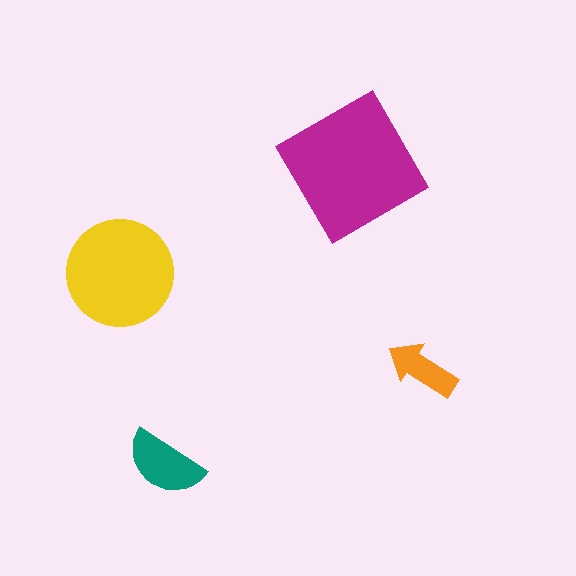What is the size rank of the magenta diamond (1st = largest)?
1st.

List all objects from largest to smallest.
The magenta diamond, the yellow circle, the teal semicircle, the orange arrow.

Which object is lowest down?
The teal semicircle is bottommost.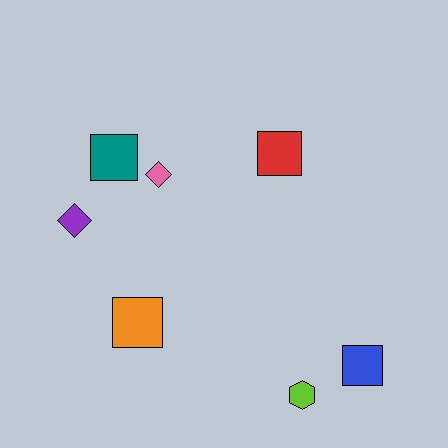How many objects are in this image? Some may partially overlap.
There are 7 objects.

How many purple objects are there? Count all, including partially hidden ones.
There is 1 purple object.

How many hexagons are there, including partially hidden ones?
There is 1 hexagon.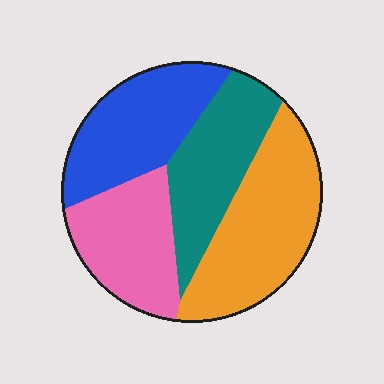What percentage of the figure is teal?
Teal takes up about one fifth (1/5) of the figure.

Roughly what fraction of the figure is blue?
Blue covers roughly 25% of the figure.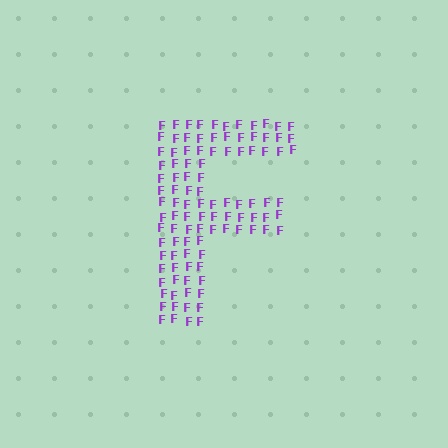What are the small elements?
The small elements are letter F's.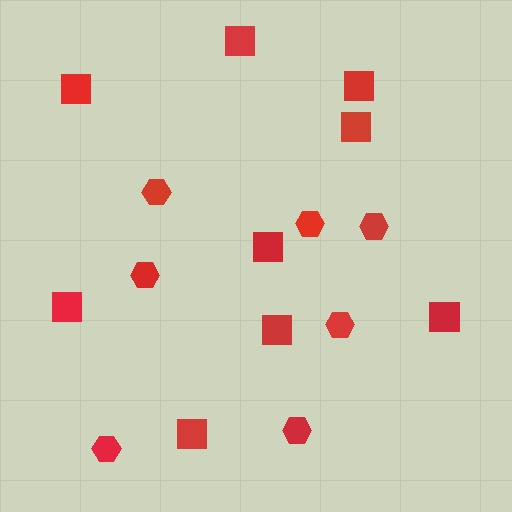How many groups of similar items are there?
There are 2 groups: one group of squares (9) and one group of hexagons (7).